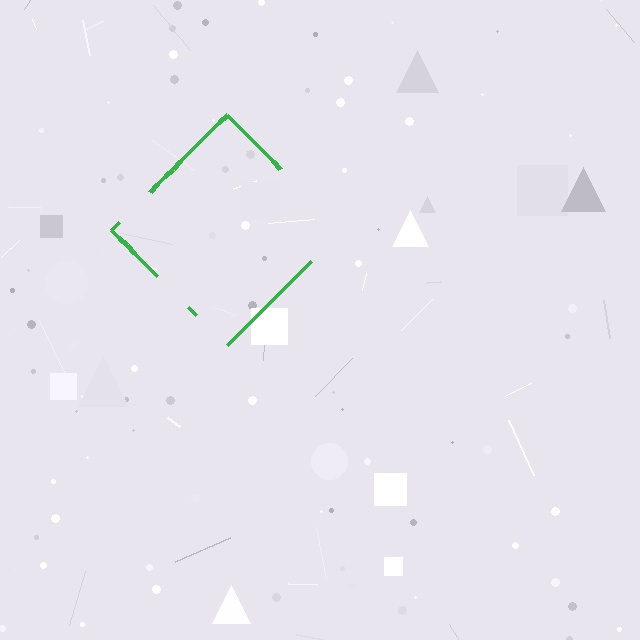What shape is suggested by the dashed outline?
The dashed outline suggests a diamond.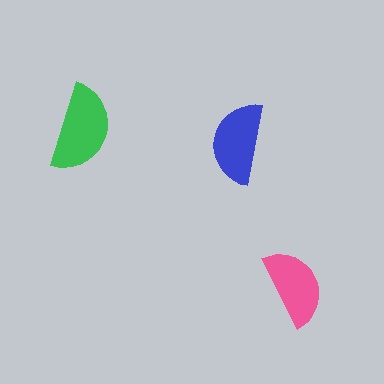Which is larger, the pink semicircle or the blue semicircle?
The blue one.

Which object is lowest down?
The pink semicircle is bottommost.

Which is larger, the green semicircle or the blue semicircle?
The green one.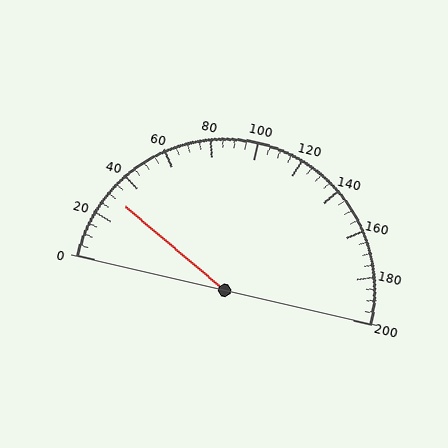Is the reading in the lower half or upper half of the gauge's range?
The reading is in the lower half of the range (0 to 200).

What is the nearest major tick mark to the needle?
The nearest major tick mark is 40.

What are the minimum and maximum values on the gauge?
The gauge ranges from 0 to 200.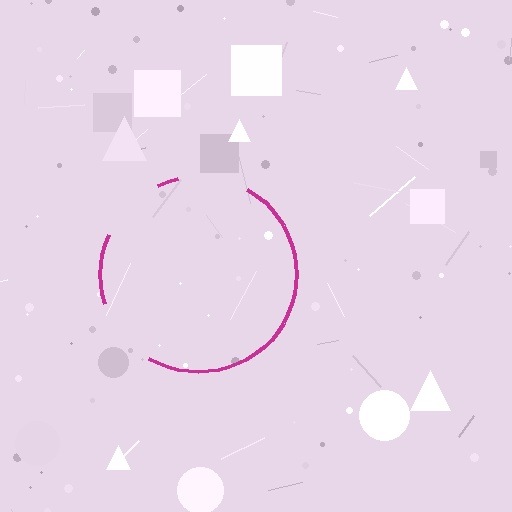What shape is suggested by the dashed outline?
The dashed outline suggests a circle.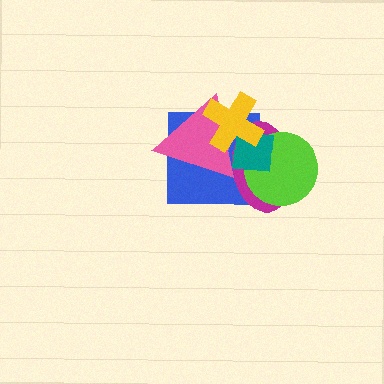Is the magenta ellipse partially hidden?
Yes, it is partially covered by another shape.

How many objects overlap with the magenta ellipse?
5 objects overlap with the magenta ellipse.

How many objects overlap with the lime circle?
3 objects overlap with the lime circle.